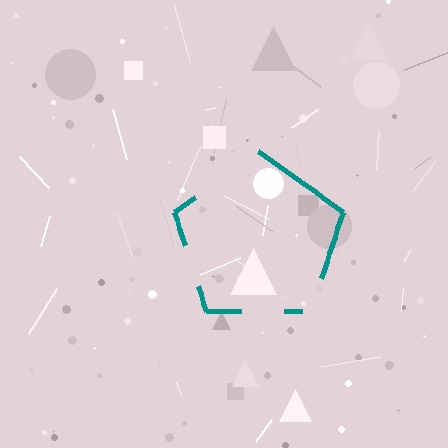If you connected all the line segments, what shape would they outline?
They would outline a pentagon.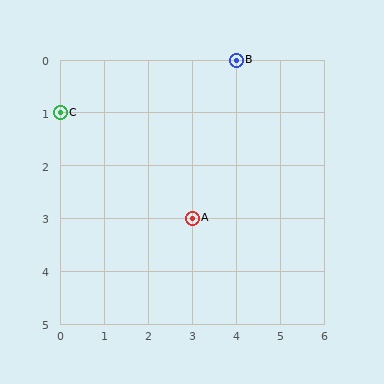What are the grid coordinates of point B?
Point B is at grid coordinates (4, 0).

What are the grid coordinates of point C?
Point C is at grid coordinates (0, 1).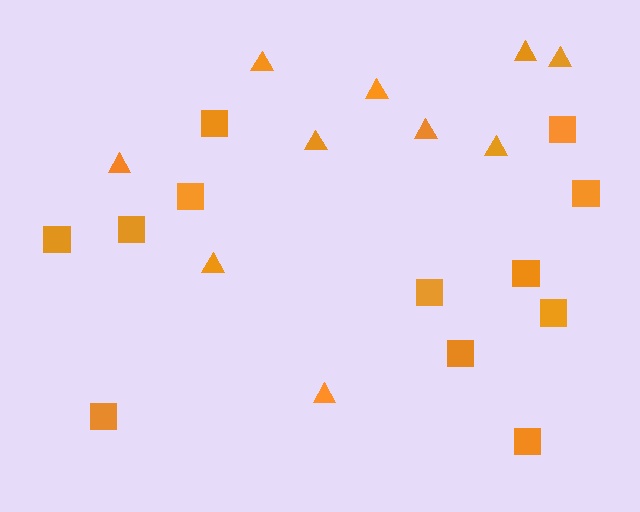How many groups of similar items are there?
There are 2 groups: one group of squares (12) and one group of triangles (10).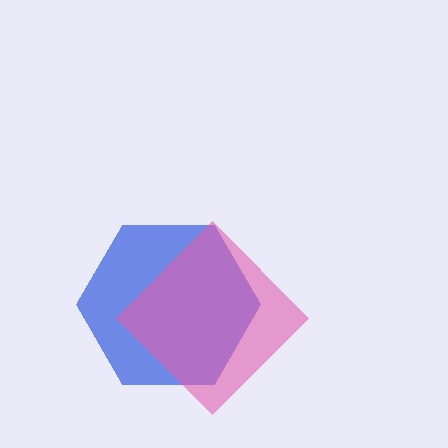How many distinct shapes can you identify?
There are 2 distinct shapes: a blue hexagon, a pink diamond.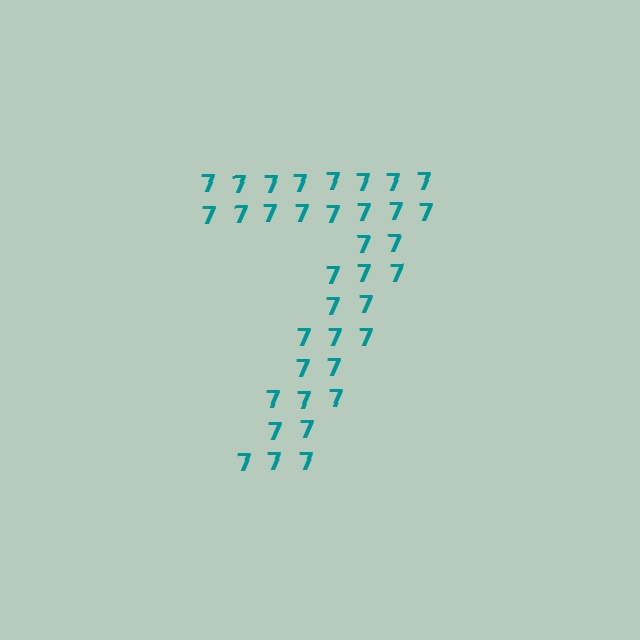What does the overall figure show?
The overall figure shows the digit 7.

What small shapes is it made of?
It is made of small digit 7's.